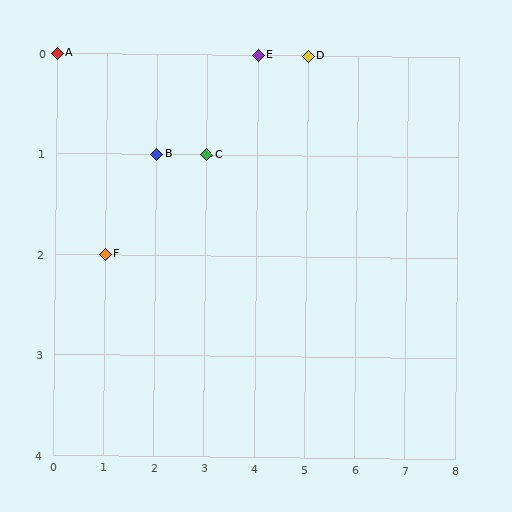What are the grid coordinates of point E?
Point E is at grid coordinates (4, 0).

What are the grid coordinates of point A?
Point A is at grid coordinates (0, 0).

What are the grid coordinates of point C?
Point C is at grid coordinates (3, 1).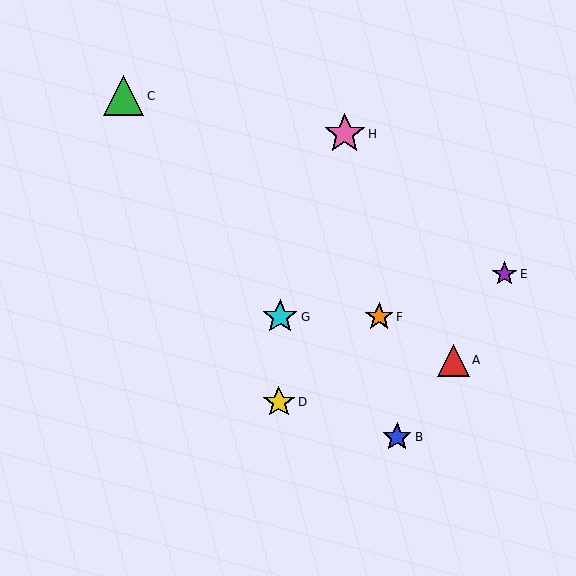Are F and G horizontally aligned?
Yes, both are at y≈317.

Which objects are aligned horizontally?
Objects F, G are aligned horizontally.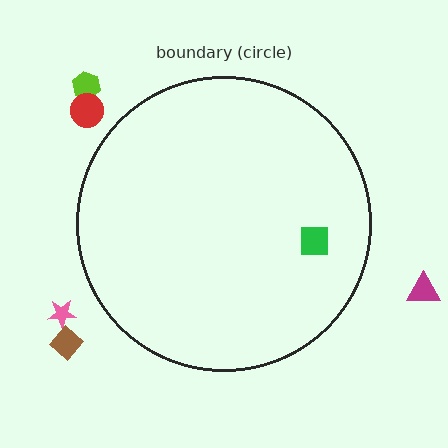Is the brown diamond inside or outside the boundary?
Outside.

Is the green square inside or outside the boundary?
Inside.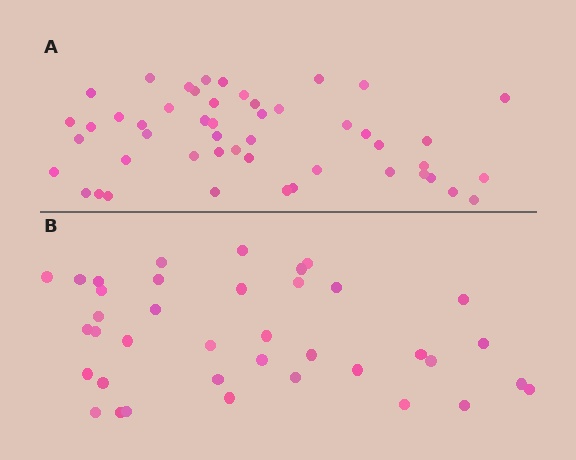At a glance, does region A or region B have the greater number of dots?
Region A (the top region) has more dots.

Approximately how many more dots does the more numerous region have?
Region A has roughly 12 or so more dots than region B.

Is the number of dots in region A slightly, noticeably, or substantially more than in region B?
Region A has noticeably more, but not dramatically so. The ratio is roughly 1.3 to 1.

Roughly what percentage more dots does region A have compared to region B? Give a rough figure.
About 30% more.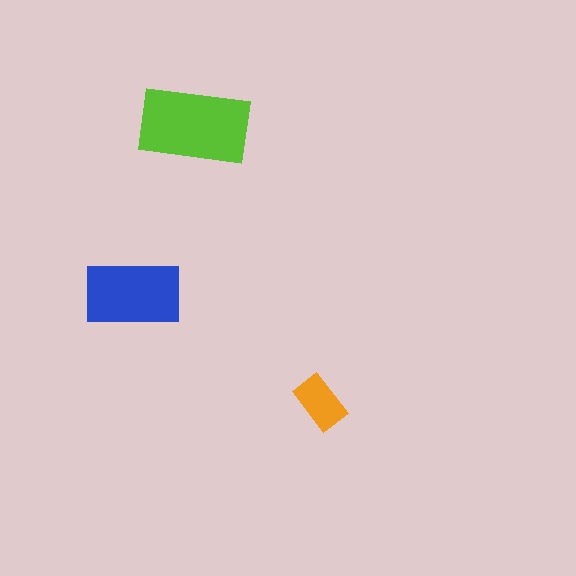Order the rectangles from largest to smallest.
the lime one, the blue one, the orange one.